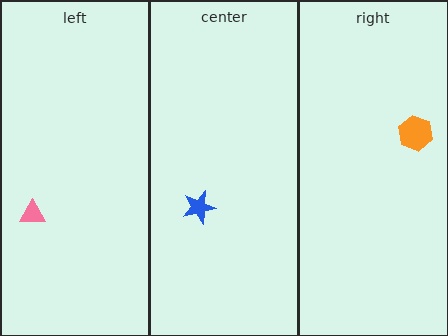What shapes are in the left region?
The pink triangle.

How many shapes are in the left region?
1.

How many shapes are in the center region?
1.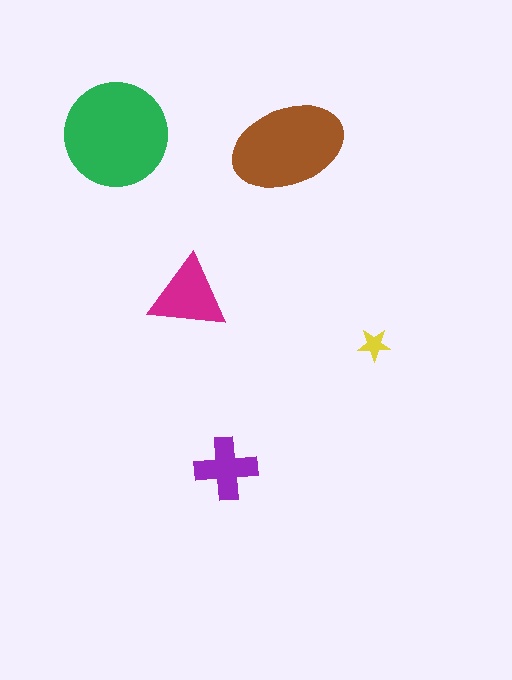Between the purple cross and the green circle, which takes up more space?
The green circle.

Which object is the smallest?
The yellow star.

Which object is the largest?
The green circle.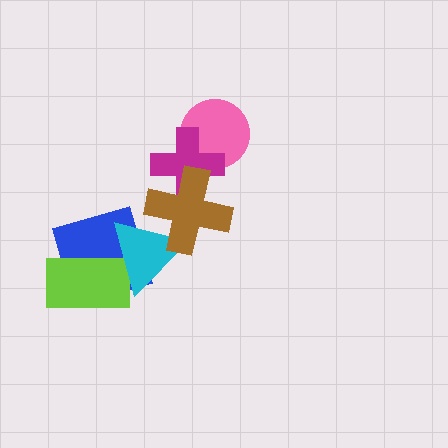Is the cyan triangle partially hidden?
Yes, it is partially covered by another shape.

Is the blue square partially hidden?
Yes, it is partially covered by another shape.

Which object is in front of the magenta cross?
The brown cross is in front of the magenta cross.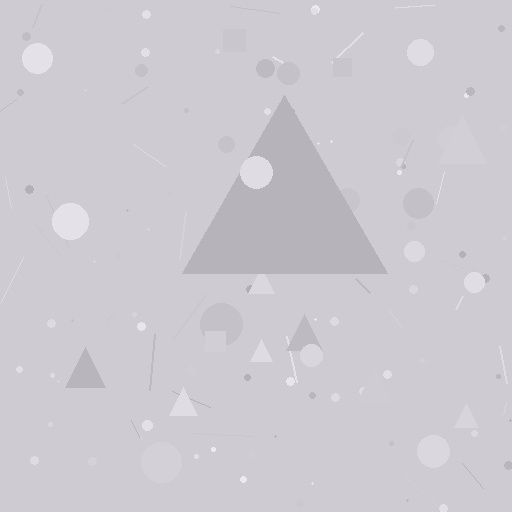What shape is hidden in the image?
A triangle is hidden in the image.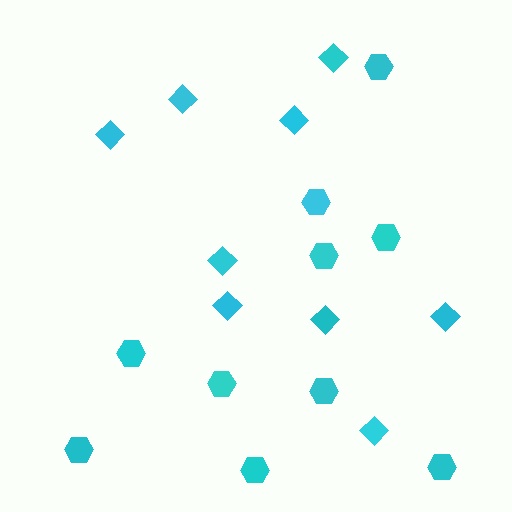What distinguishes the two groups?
There are 2 groups: one group of diamonds (9) and one group of hexagons (10).